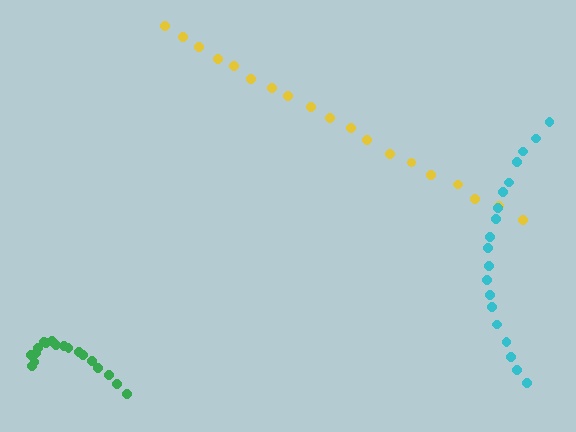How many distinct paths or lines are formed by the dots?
There are 3 distinct paths.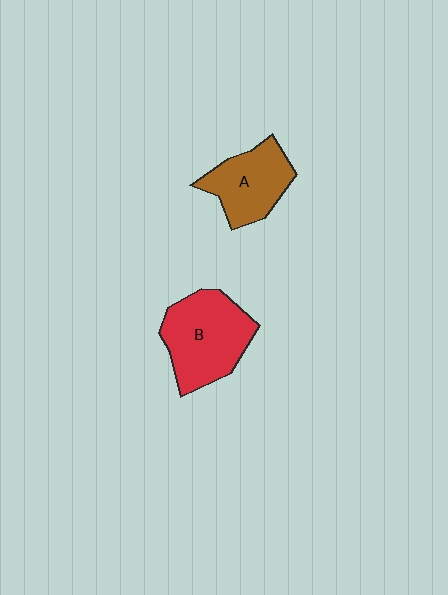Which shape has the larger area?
Shape B (red).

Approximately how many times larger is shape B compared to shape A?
Approximately 1.3 times.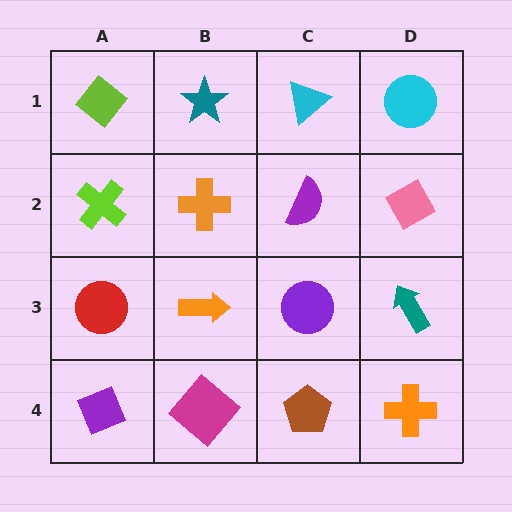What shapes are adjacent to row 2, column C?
A cyan triangle (row 1, column C), a purple circle (row 3, column C), an orange cross (row 2, column B), a pink diamond (row 2, column D).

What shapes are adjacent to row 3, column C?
A purple semicircle (row 2, column C), a brown pentagon (row 4, column C), an orange arrow (row 3, column B), a teal arrow (row 3, column D).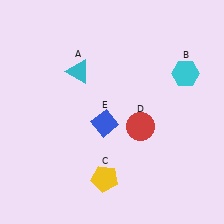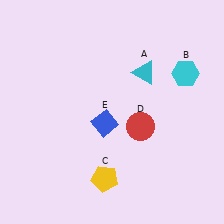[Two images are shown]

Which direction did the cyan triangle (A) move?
The cyan triangle (A) moved right.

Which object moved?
The cyan triangle (A) moved right.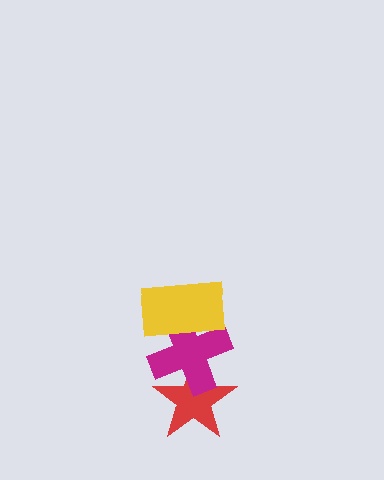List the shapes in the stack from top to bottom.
From top to bottom: the yellow rectangle, the magenta cross, the red star.